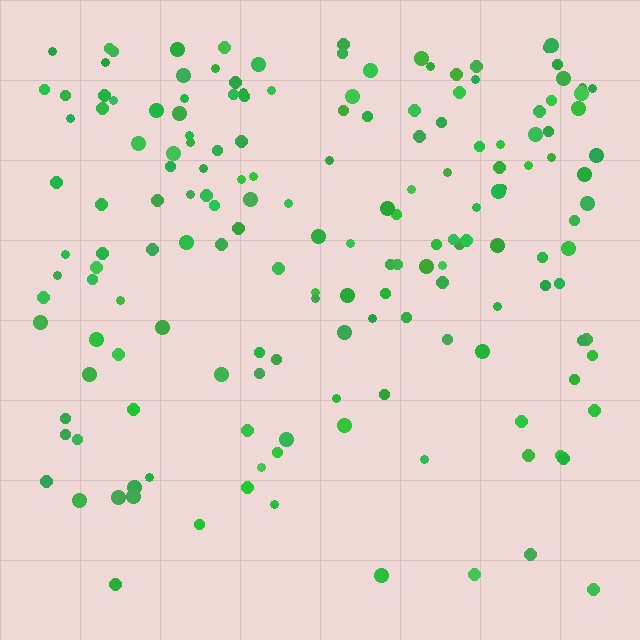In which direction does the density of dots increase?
From bottom to top, with the top side densest.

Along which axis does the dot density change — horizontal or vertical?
Vertical.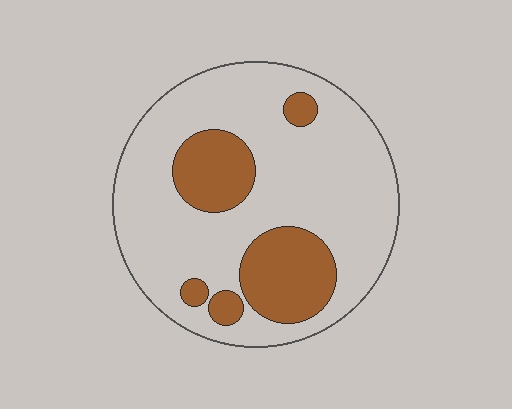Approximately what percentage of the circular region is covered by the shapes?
Approximately 25%.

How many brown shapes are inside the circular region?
5.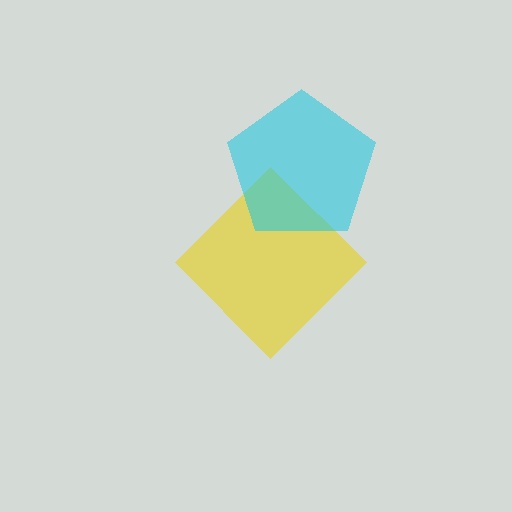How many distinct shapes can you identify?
There are 2 distinct shapes: a yellow diamond, a cyan pentagon.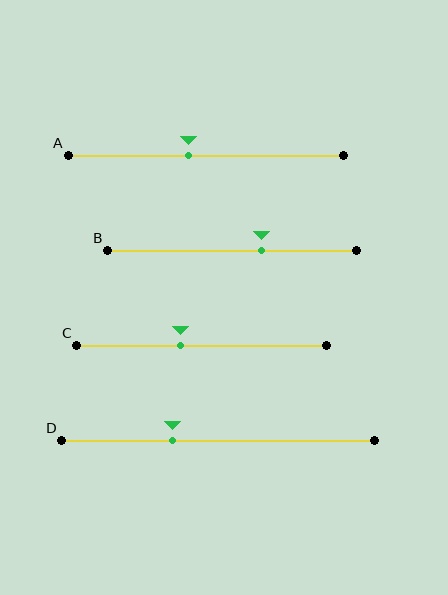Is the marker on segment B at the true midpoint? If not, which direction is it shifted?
No, the marker on segment B is shifted to the right by about 11% of the segment length.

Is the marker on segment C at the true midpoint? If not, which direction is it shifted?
No, the marker on segment C is shifted to the left by about 8% of the segment length.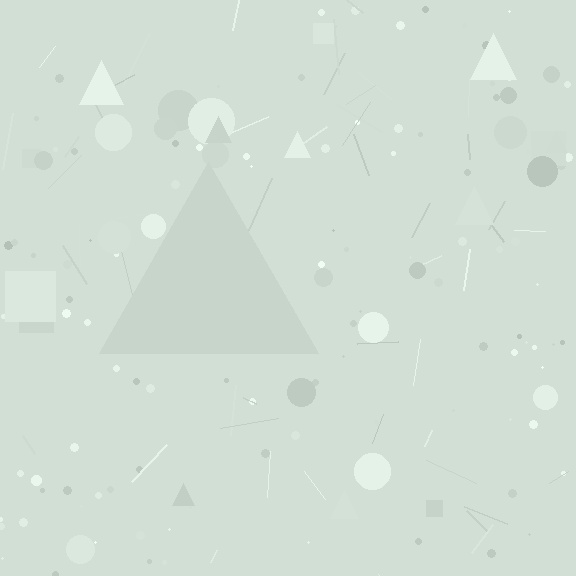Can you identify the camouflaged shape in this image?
The camouflaged shape is a triangle.